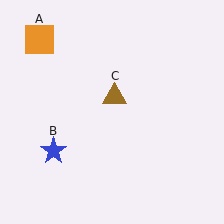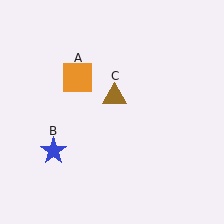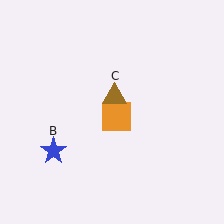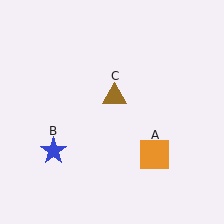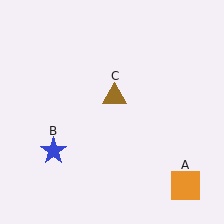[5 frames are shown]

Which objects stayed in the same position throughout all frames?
Blue star (object B) and brown triangle (object C) remained stationary.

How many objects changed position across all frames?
1 object changed position: orange square (object A).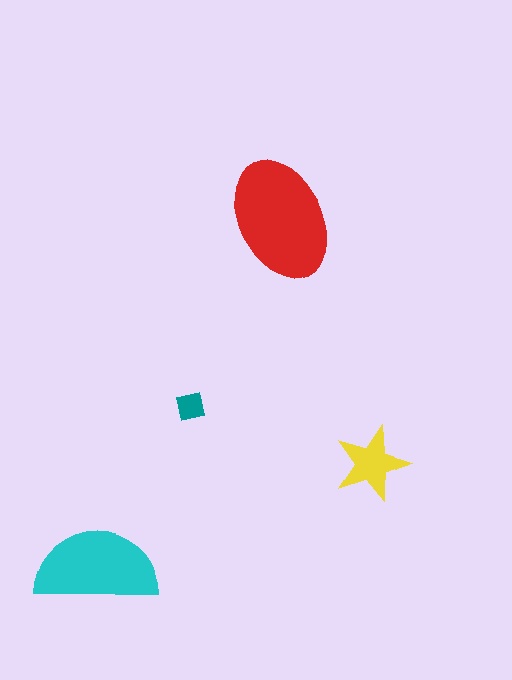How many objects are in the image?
There are 4 objects in the image.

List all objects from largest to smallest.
The red ellipse, the cyan semicircle, the yellow star, the teal square.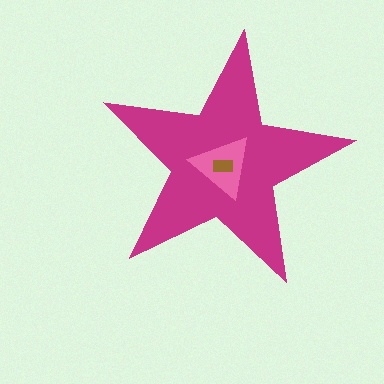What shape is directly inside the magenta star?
The pink triangle.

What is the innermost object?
The brown rectangle.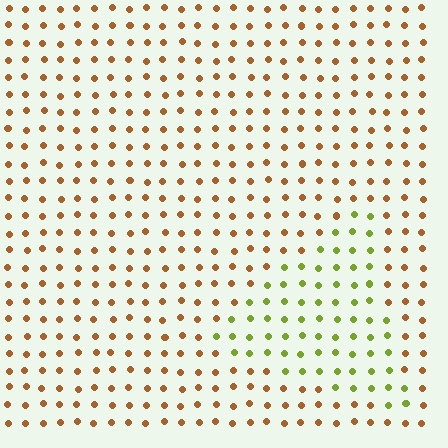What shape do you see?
I see a triangle.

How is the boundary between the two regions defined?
The boundary is defined purely by a slight shift in hue (about 57 degrees). Spacing, size, and orientation are identical on both sides.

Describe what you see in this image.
The image is filled with small brown elements in a uniform arrangement. A triangle-shaped region is visible where the elements are tinted to a slightly different hue, forming a subtle color boundary.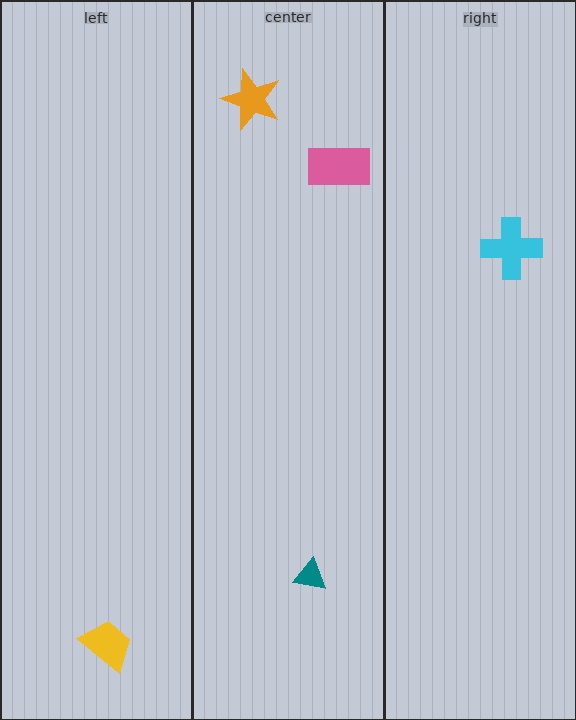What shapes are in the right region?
The cyan cross.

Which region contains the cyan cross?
The right region.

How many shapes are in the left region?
1.